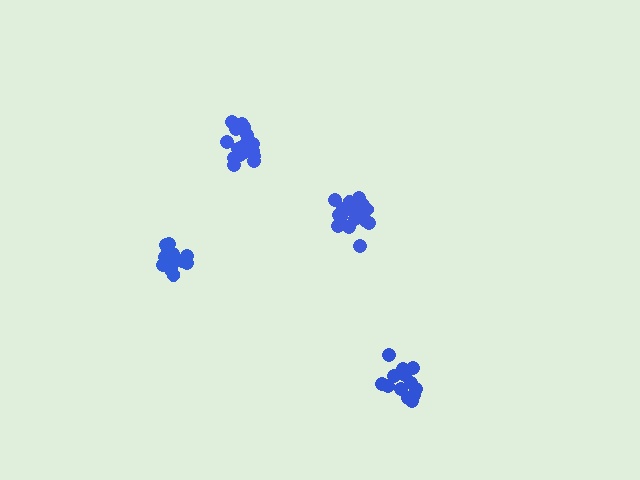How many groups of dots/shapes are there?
There are 4 groups.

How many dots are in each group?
Group 1: 13 dots, Group 2: 19 dots, Group 3: 19 dots, Group 4: 13 dots (64 total).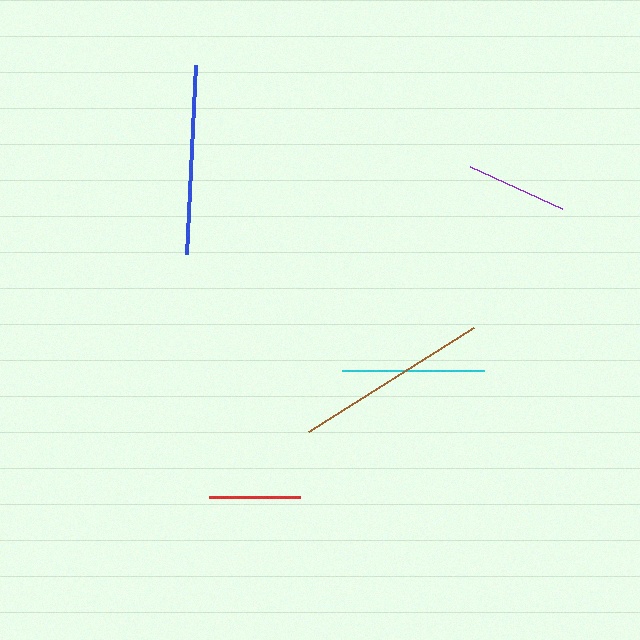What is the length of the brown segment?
The brown segment is approximately 196 pixels long.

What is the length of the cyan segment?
The cyan segment is approximately 142 pixels long.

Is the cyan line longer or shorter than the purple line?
The cyan line is longer than the purple line.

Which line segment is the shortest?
The red line is the shortest at approximately 91 pixels.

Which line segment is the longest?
The brown line is the longest at approximately 196 pixels.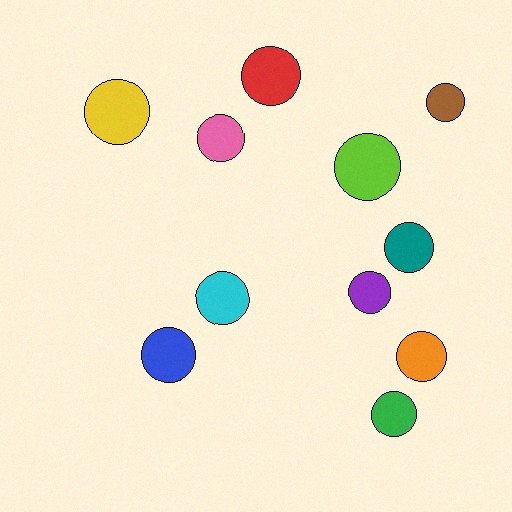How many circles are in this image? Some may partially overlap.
There are 11 circles.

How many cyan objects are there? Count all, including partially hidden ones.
There is 1 cyan object.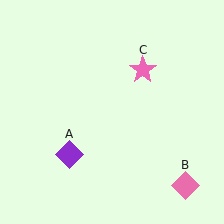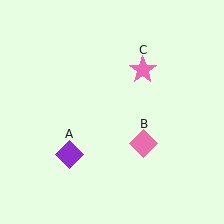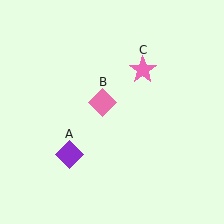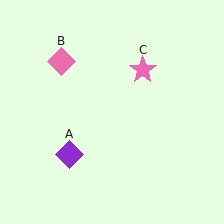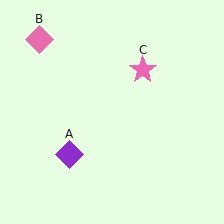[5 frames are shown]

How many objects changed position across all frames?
1 object changed position: pink diamond (object B).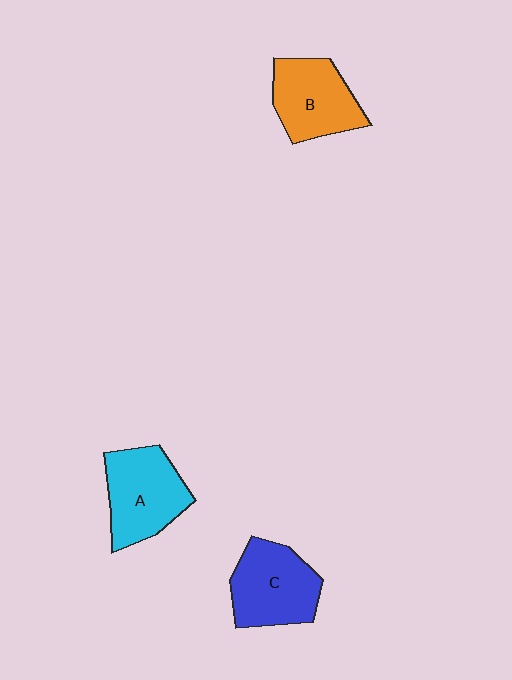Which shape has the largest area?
Shape A (cyan).